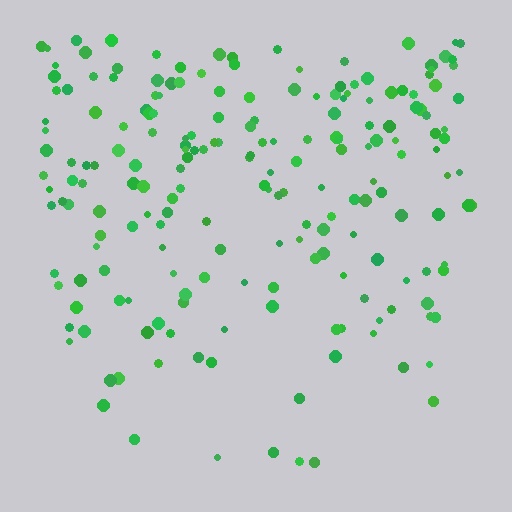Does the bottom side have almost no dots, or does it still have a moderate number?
Still a moderate number, just noticeably fewer than the top.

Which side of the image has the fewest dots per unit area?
The bottom.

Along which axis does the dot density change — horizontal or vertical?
Vertical.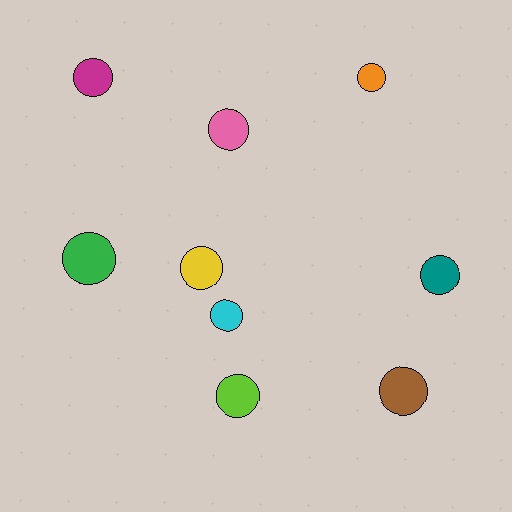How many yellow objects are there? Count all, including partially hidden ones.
There is 1 yellow object.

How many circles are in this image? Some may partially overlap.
There are 9 circles.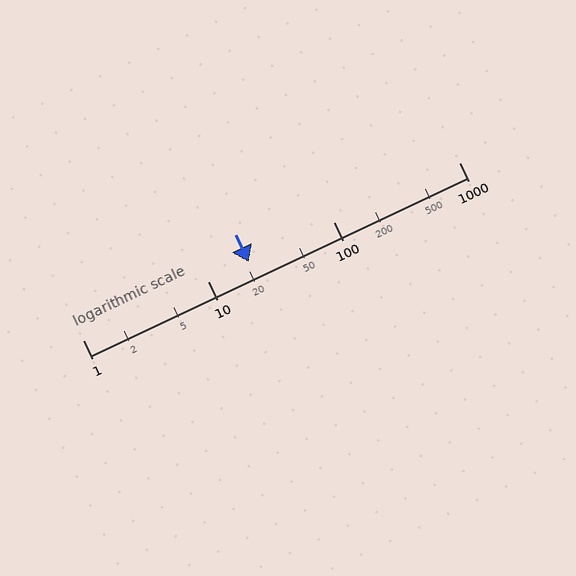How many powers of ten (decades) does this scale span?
The scale spans 3 decades, from 1 to 1000.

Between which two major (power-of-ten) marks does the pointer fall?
The pointer is between 10 and 100.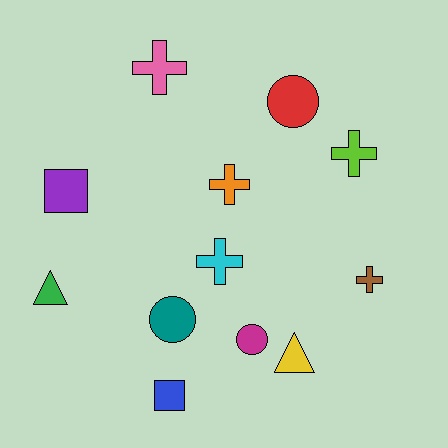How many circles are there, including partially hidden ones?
There are 3 circles.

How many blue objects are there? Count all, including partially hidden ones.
There is 1 blue object.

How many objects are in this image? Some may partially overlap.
There are 12 objects.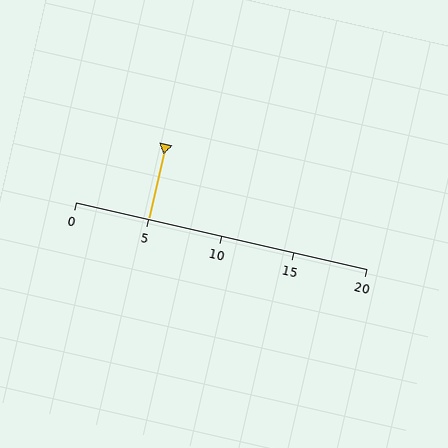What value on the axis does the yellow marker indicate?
The marker indicates approximately 5.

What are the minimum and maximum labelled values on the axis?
The axis runs from 0 to 20.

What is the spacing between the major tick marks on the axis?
The major ticks are spaced 5 apart.